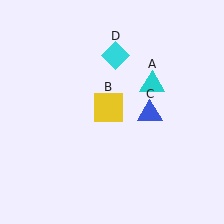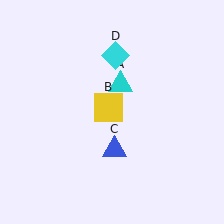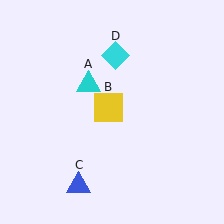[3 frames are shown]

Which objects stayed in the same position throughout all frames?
Yellow square (object B) and cyan diamond (object D) remained stationary.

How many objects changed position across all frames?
2 objects changed position: cyan triangle (object A), blue triangle (object C).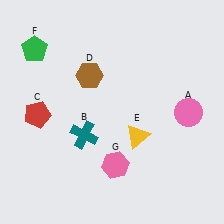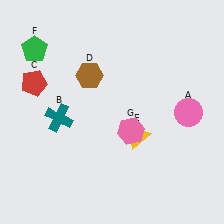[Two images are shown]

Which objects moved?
The objects that moved are: the teal cross (B), the red pentagon (C), the pink hexagon (G).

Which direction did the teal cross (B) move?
The teal cross (B) moved left.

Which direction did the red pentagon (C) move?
The red pentagon (C) moved up.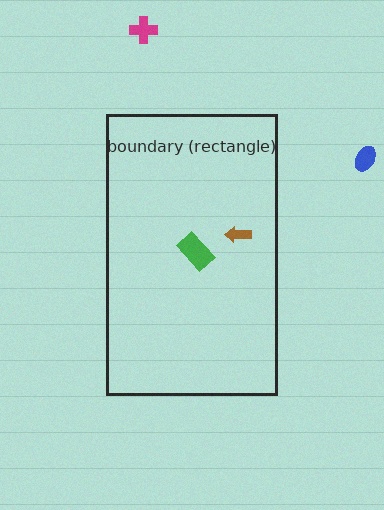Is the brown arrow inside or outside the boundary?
Inside.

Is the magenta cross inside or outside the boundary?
Outside.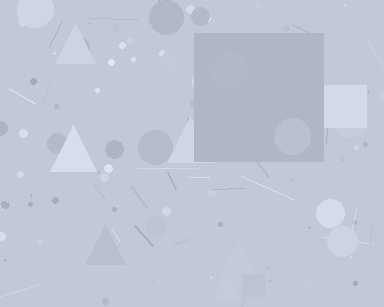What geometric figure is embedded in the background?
A square is embedded in the background.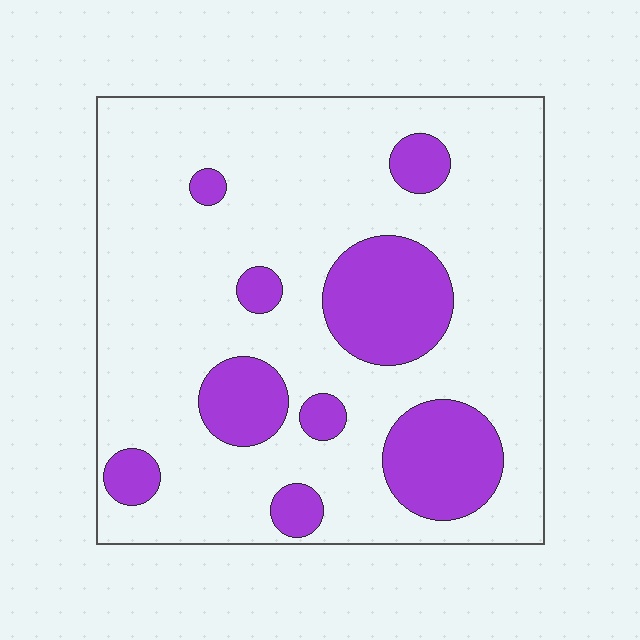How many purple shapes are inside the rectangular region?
9.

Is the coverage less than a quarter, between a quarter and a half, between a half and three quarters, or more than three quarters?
Less than a quarter.